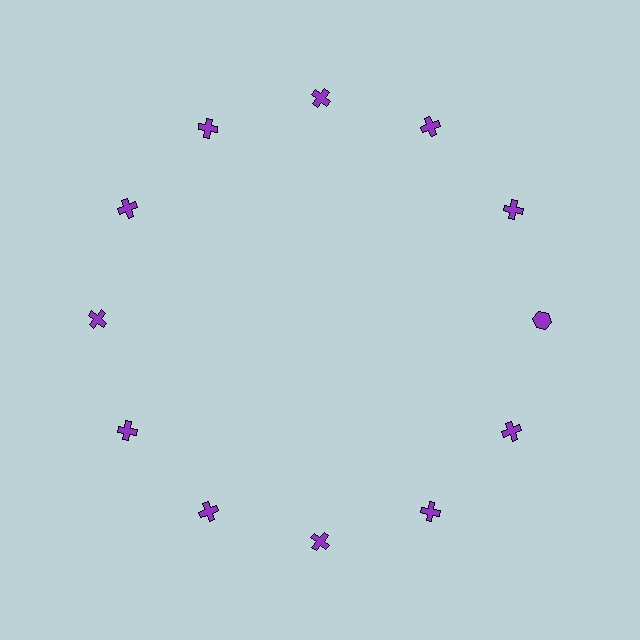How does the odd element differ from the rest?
It has a different shape: hexagon instead of cross.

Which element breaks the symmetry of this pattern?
The purple hexagon at roughly the 3 o'clock position breaks the symmetry. All other shapes are purple crosses.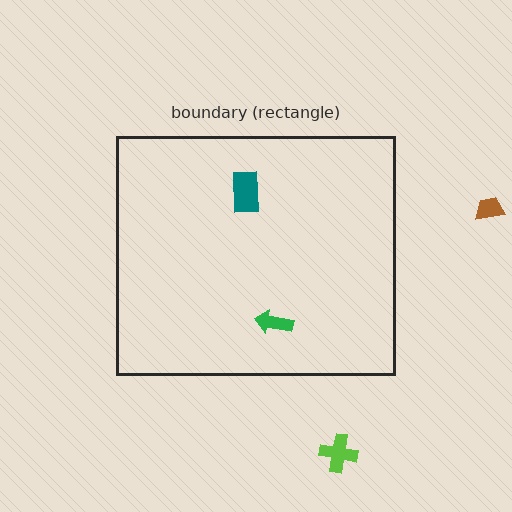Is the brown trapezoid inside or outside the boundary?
Outside.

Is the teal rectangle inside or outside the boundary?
Inside.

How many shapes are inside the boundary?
2 inside, 2 outside.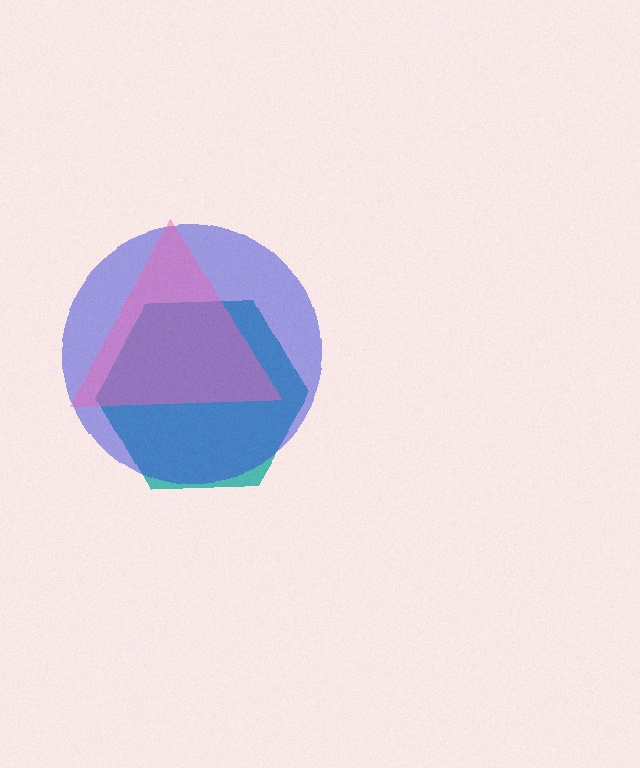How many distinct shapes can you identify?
There are 3 distinct shapes: a teal hexagon, a blue circle, a pink triangle.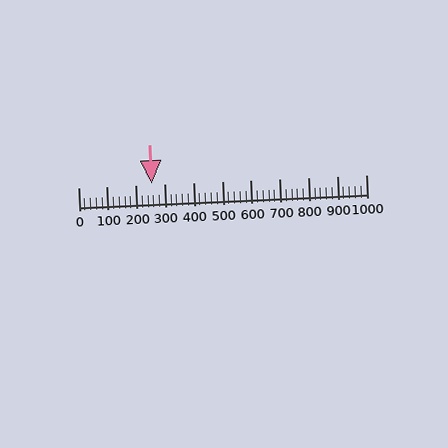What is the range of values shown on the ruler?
The ruler shows values from 0 to 1000.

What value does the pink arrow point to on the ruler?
The pink arrow points to approximately 255.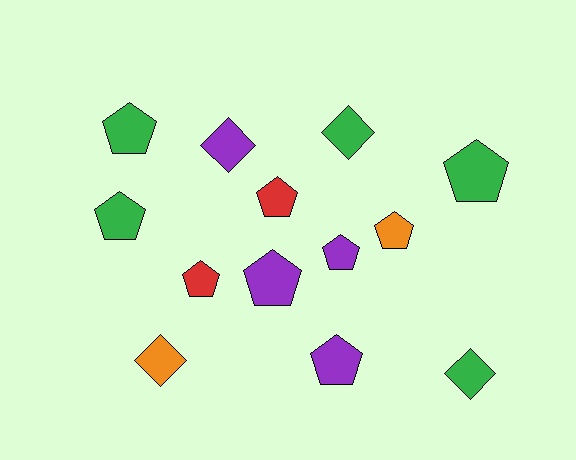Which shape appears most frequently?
Pentagon, with 9 objects.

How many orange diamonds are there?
There is 1 orange diamond.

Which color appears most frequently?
Green, with 5 objects.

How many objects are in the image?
There are 13 objects.